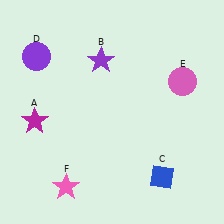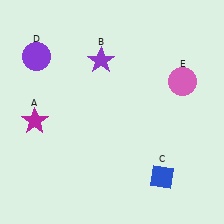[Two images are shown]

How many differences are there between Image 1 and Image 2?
There is 1 difference between the two images.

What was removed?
The pink star (F) was removed in Image 2.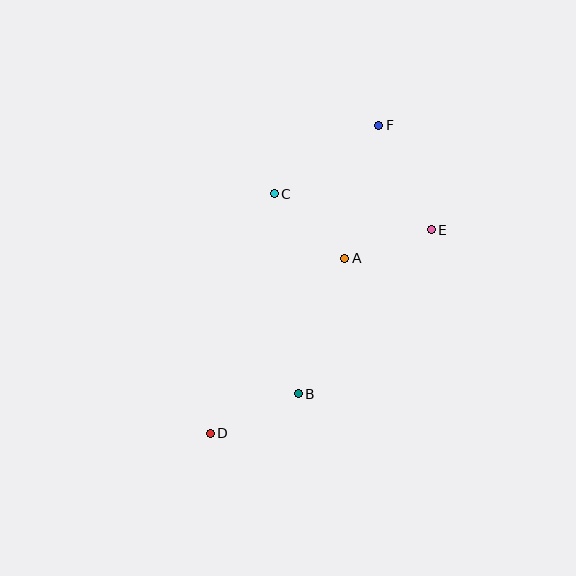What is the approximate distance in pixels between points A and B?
The distance between A and B is approximately 143 pixels.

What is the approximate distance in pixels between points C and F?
The distance between C and F is approximately 125 pixels.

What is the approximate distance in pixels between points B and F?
The distance between B and F is approximately 280 pixels.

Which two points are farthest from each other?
Points D and F are farthest from each other.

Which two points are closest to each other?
Points A and E are closest to each other.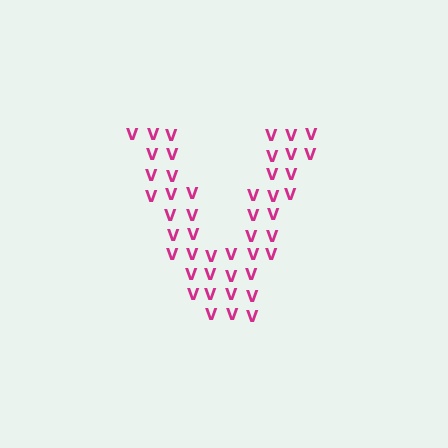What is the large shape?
The large shape is the letter V.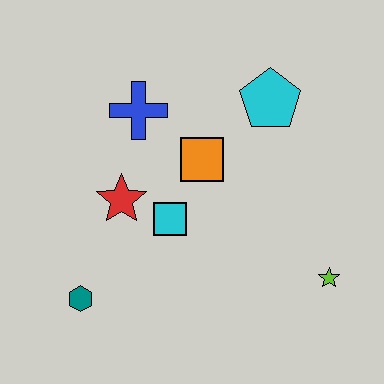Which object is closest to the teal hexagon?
The red star is closest to the teal hexagon.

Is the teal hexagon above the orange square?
No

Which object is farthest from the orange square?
The teal hexagon is farthest from the orange square.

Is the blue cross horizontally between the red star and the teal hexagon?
No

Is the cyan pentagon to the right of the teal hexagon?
Yes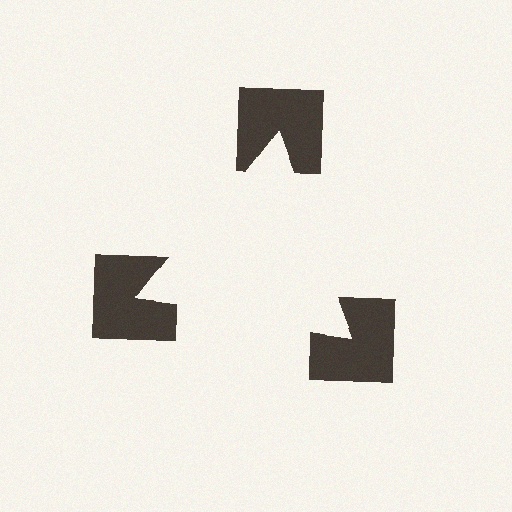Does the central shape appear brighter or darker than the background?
It typically appears slightly brighter than the background, even though no actual brightness change is drawn.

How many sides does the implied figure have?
3 sides.